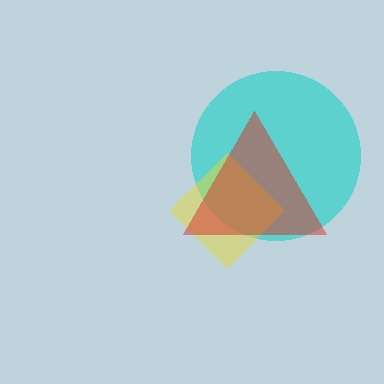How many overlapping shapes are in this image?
There are 3 overlapping shapes in the image.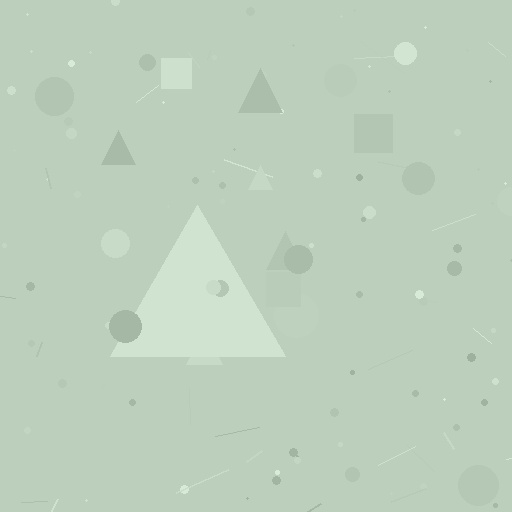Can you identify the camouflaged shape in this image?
The camouflaged shape is a triangle.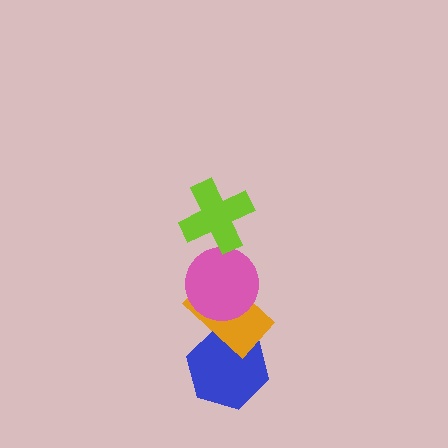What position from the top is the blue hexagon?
The blue hexagon is 4th from the top.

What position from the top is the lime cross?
The lime cross is 1st from the top.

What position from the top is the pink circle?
The pink circle is 2nd from the top.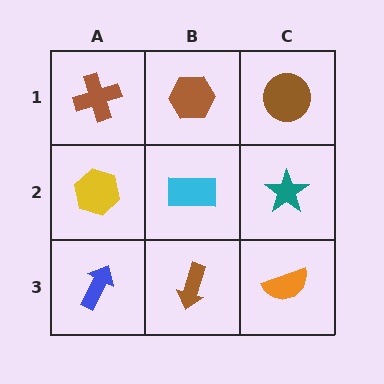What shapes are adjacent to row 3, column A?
A yellow hexagon (row 2, column A), a brown arrow (row 3, column B).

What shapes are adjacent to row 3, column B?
A cyan rectangle (row 2, column B), a blue arrow (row 3, column A), an orange semicircle (row 3, column C).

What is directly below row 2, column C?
An orange semicircle.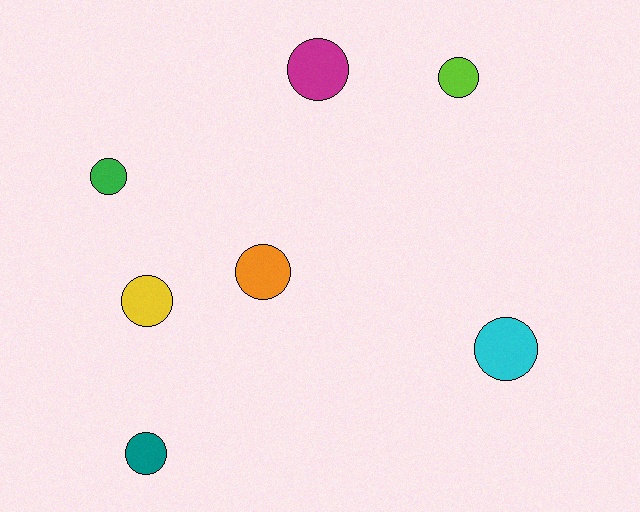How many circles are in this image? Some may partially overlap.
There are 7 circles.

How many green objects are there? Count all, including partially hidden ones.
There is 1 green object.